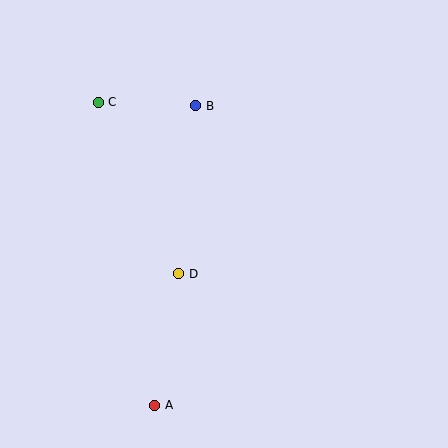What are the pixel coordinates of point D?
Point D is at (179, 274).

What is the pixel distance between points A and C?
The distance between A and C is 308 pixels.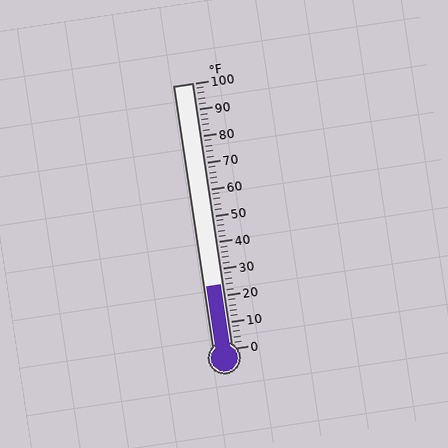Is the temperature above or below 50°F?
The temperature is below 50°F.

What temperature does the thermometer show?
The thermometer shows approximately 24°F.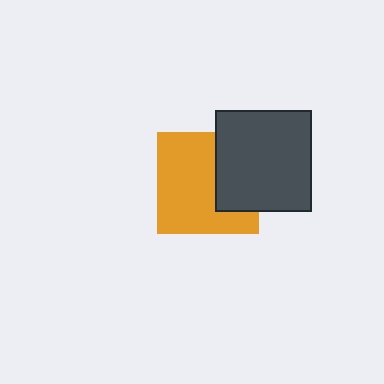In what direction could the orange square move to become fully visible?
The orange square could move left. That would shift it out from behind the dark gray rectangle entirely.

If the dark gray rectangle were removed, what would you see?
You would see the complete orange square.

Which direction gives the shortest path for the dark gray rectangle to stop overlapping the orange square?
Moving right gives the shortest separation.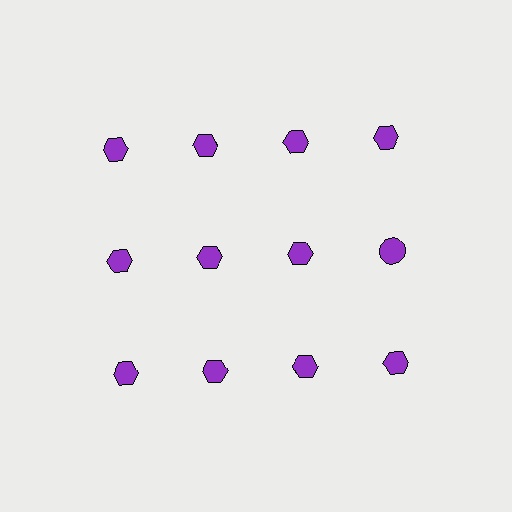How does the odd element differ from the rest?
It has a different shape: circle instead of hexagon.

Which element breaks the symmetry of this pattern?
The purple circle in the second row, second from right column breaks the symmetry. All other shapes are purple hexagons.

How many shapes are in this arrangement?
There are 12 shapes arranged in a grid pattern.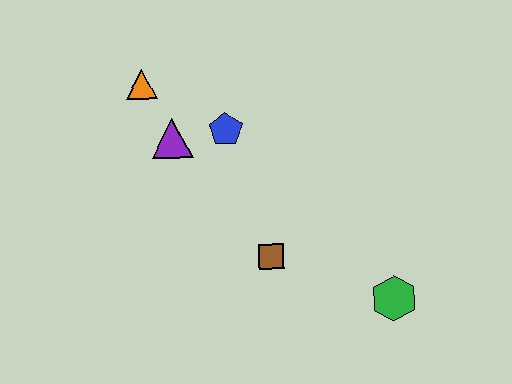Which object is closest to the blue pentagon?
The purple triangle is closest to the blue pentagon.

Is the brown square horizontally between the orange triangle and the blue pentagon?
No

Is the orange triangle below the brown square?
No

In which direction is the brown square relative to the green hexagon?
The brown square is to the left of the green hexagon.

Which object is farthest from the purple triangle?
The green hexagon is farthest from the purple triangle.